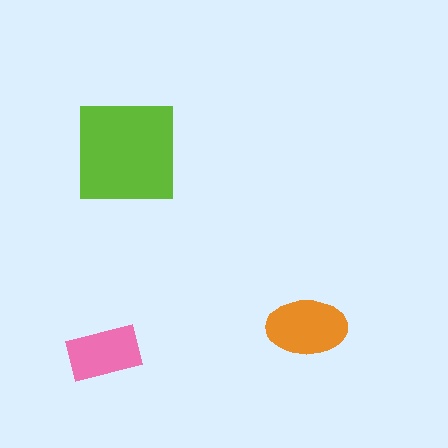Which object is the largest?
The lime square.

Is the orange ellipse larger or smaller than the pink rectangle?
Larger.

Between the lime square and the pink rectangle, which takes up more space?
The lime square.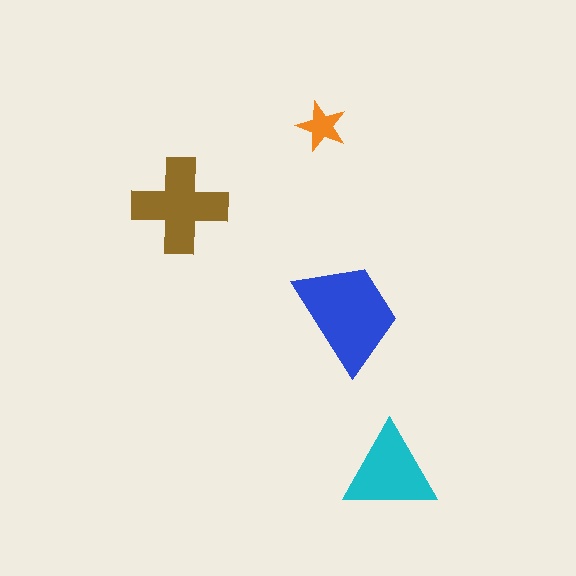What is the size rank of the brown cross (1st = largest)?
2nd.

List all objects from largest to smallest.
The blue trapezoid, the brown cross, the cyan triangle, the orange star.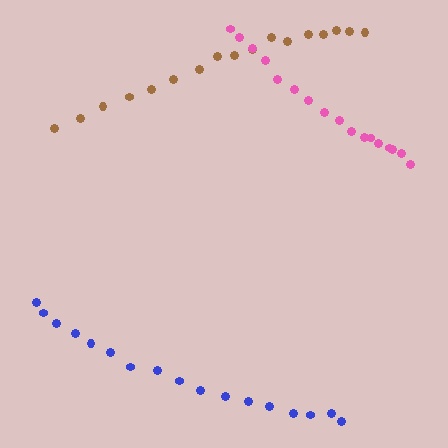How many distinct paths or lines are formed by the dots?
There are 3 distinct paths.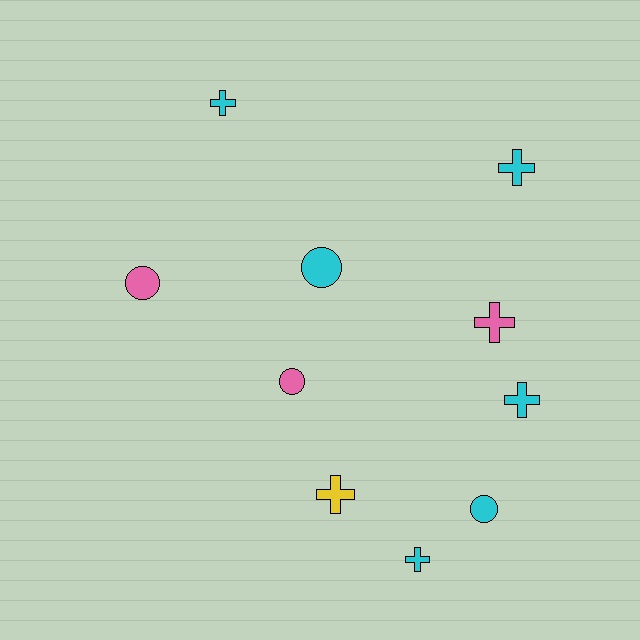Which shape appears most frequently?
Cross, with 6 objects.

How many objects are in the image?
There are 10 objects.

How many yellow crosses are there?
There is 1 yellow cross.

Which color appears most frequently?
Cyan, with 6 objects.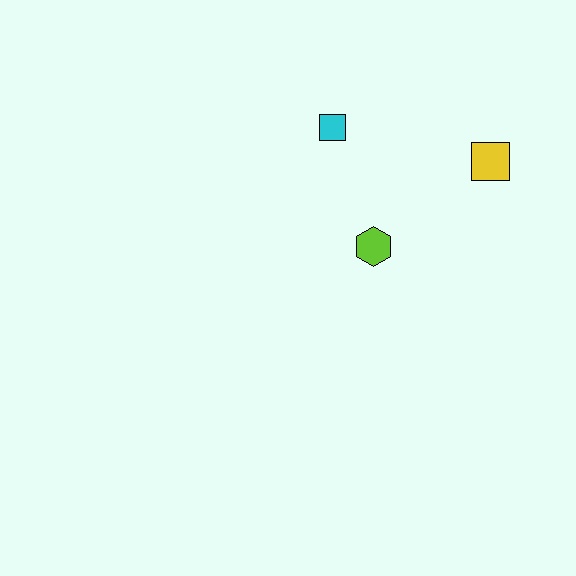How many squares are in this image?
There are 2 squares.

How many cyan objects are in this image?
There is 1 cyan object.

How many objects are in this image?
There are 3 objects.